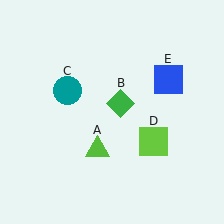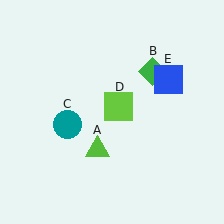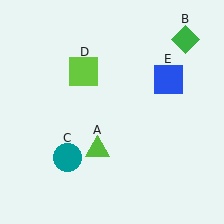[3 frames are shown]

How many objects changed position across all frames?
3 objects changed position: green diamond (object B), teal circle (object C), lime square (object D).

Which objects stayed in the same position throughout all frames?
Lime triangle (object A) and blue square (object E) remained stationary.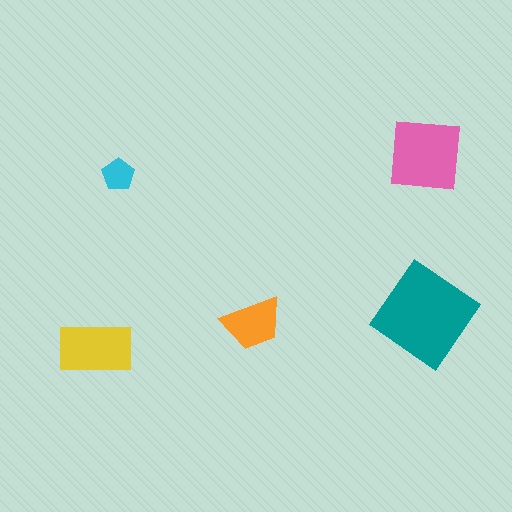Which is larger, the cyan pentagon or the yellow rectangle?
The yellow rectangle.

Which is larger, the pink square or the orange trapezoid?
The pink square.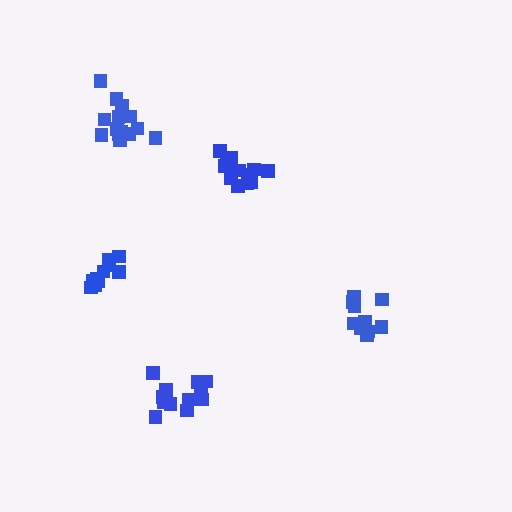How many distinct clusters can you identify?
There are 5 distinct clusters.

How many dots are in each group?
Group 1: 10 dots, Group 2: 14 dots, Group 3: 12 dots, Group 4: 12 dots, Group 5: 10 dots (58 total).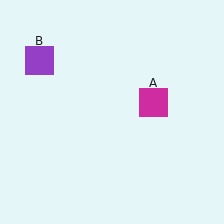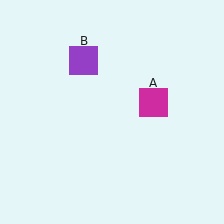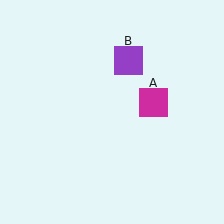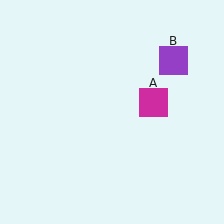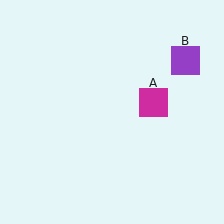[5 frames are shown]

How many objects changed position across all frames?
1 object changed position: purple square (object B).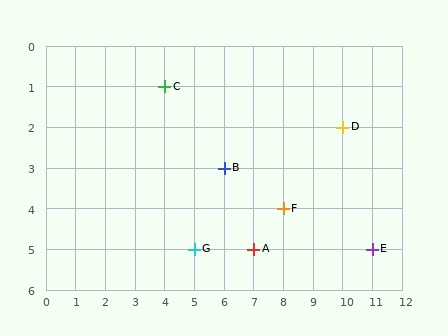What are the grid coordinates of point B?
Point B is at grid coordinates (6, 3).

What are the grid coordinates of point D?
Point D is at grid coordinates (10, 2).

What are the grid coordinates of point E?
Point E is at grid coordinates (11, 5).